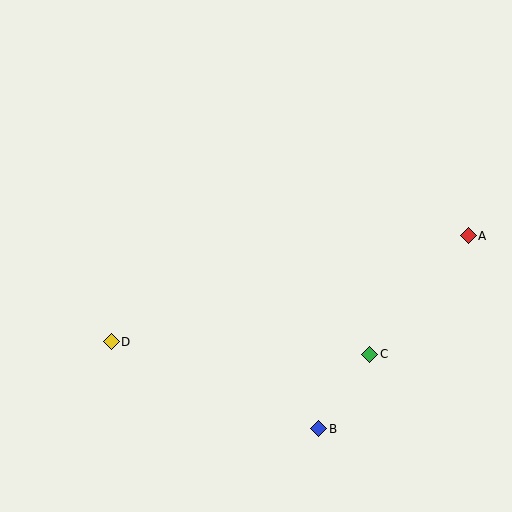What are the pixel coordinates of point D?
Point D is at (111, 342).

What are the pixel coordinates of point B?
Point B is at (319, 429).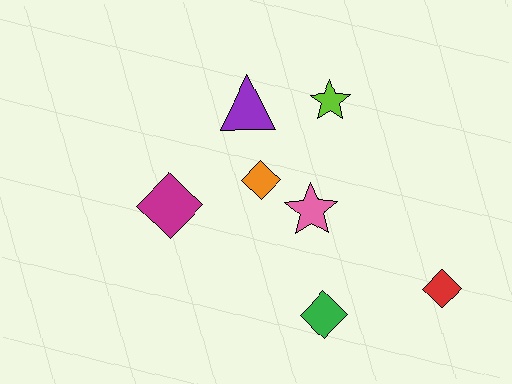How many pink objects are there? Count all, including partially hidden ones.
There is 1 pink object.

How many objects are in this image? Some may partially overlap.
There are 7 objects.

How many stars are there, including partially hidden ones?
There are 2 stars.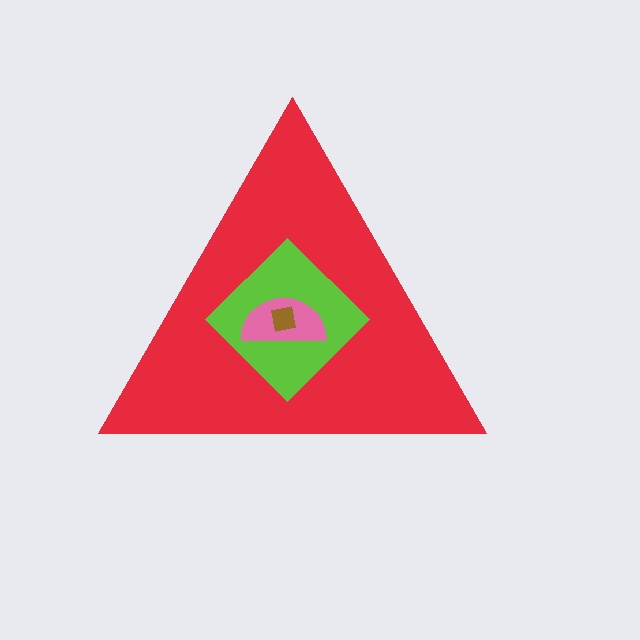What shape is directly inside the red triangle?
The lime diamond.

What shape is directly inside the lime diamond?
The pink semicircle.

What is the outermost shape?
The red triangle.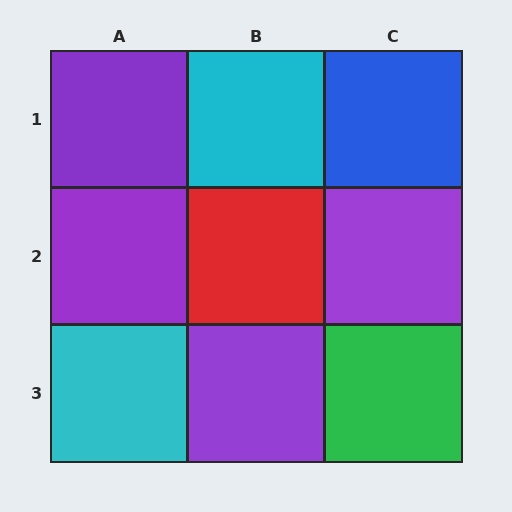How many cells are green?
1 cell is green.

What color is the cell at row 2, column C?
Purple.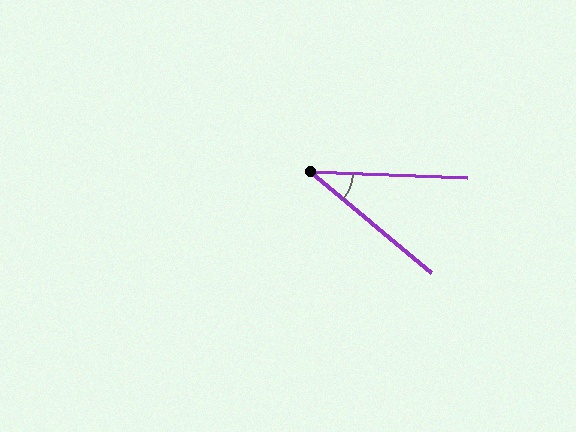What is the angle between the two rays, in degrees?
Approximately 38 degrees.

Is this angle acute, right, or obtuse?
It is acute.